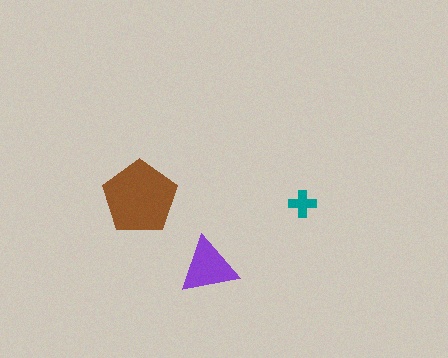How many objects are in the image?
There are 3 objects in the image.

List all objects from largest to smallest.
The brown pentagon, the purple triangle, the teal cross.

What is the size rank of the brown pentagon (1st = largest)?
1st.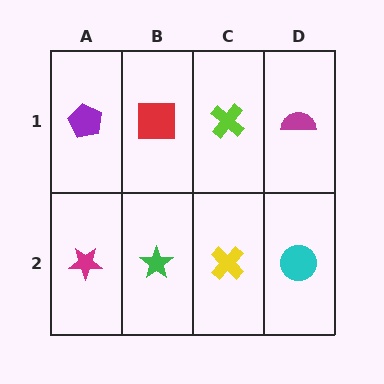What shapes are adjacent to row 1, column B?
A green star (row 2, column B), a purple pentagon (row 1, column A), a lime cross (row 1, column C).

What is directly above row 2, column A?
A purple pentagon.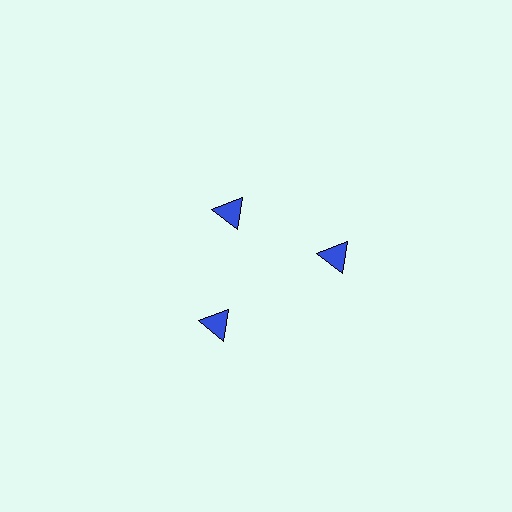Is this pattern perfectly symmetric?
No. The 3 blue triangles are arranged in a ring, but one element near the 11 o'clock position is pulled inward toward the center, breaking the 3-fold rotational symmetry.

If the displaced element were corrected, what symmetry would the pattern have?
It would have 3-fold rotational symmetry — the pattern would map onto itself every 120 degrees.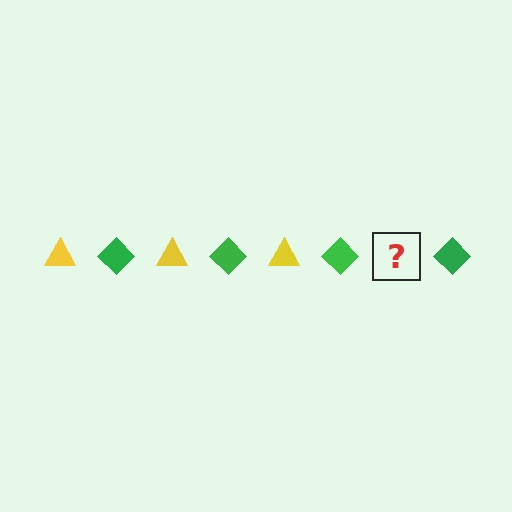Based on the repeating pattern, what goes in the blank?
The blank should be a yellow triangle.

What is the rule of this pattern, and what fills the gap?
The rule is that the pattern alternates between yellow triangle and green diamond. The gap should be filled with a yellow triangle.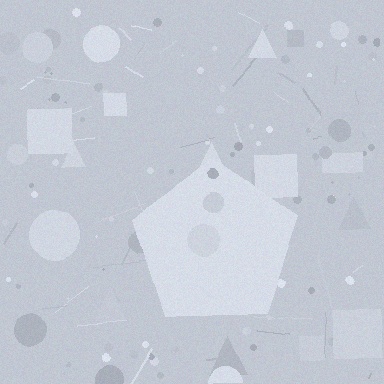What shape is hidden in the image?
A pentagon is hidden in the image.